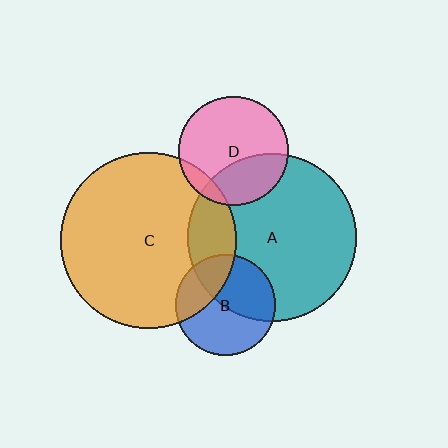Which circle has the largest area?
Circle C (orange).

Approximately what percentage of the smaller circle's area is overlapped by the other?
Approximately 30%.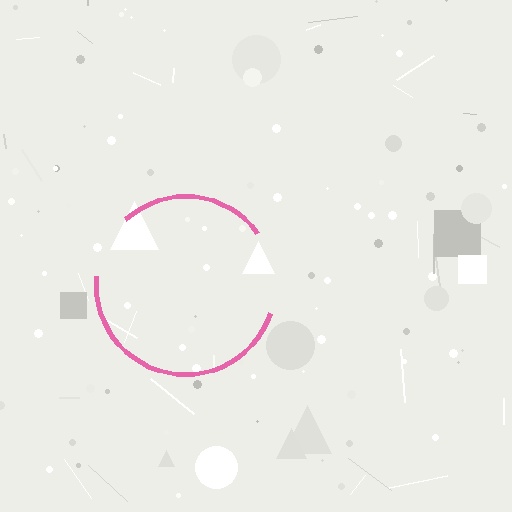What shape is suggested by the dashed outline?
The dashed outline suggests a circle.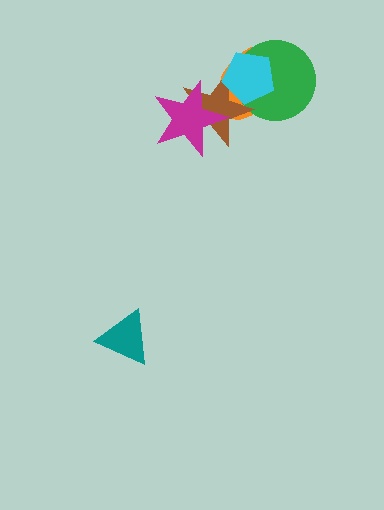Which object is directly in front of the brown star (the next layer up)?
The cyan pentagon is directly in front of the brown star.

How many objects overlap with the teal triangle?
0 objects overlap with the teal triangle.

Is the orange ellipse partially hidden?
Yes, it is partially covered by another shape.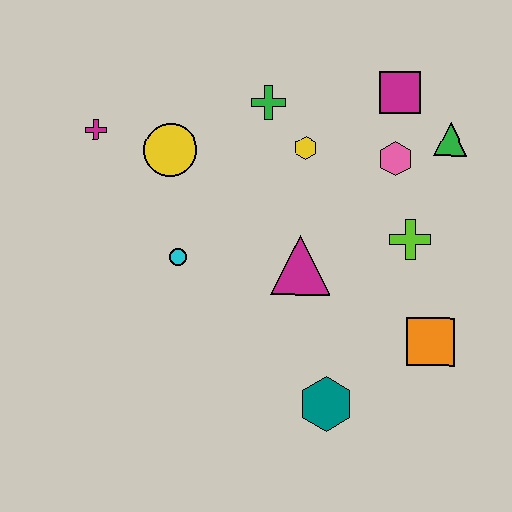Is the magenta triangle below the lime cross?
Yes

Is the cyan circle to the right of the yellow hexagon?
No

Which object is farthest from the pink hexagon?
The magenta cross is farthest from the pink hexagon.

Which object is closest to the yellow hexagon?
The green cross is closest to the yellow hexagon.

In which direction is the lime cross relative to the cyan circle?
The lime cross is to the right of the cyan circle.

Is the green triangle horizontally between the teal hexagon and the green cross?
No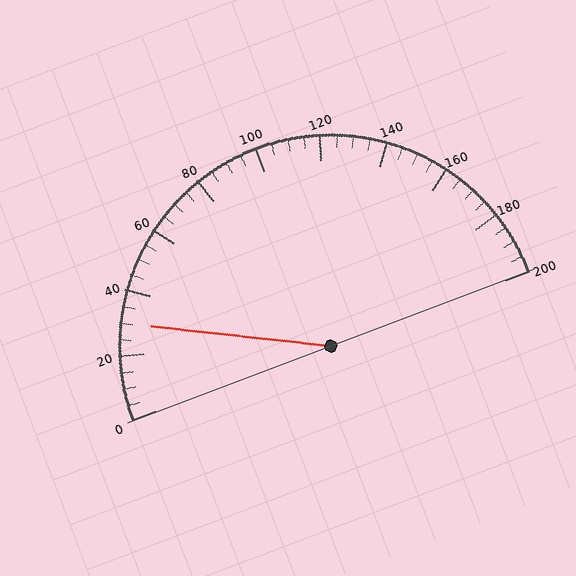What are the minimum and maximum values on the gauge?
The gauge ranges from 0 to 200.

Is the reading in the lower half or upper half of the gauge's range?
The reading is in the lower half of the range (0 to 200).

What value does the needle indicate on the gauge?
The needle indicates approximately 30.